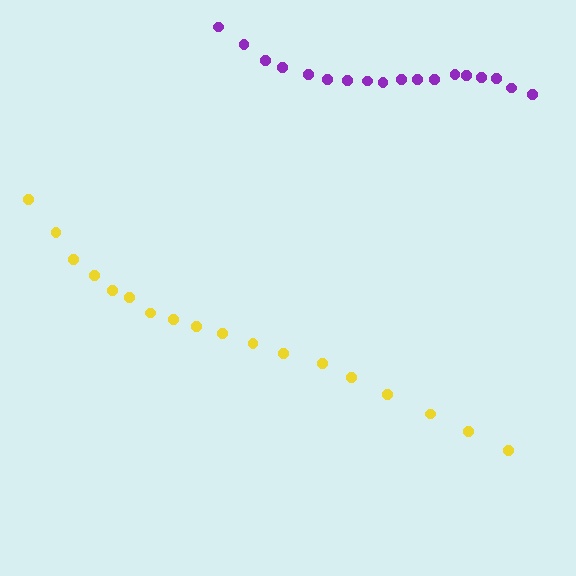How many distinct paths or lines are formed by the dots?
There are 2 distinct paths.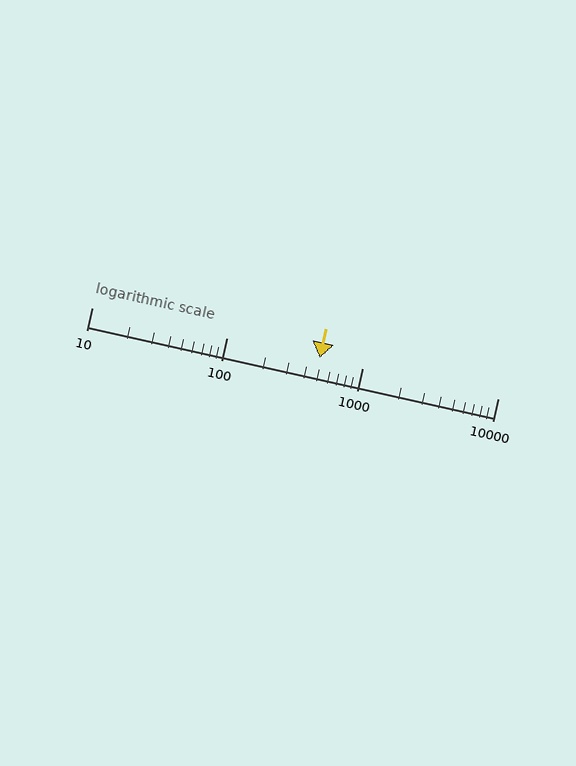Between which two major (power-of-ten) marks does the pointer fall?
The pointer is between 100 and 1000.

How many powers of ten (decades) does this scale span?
The scale spans 3 decades, from 10 to 10000.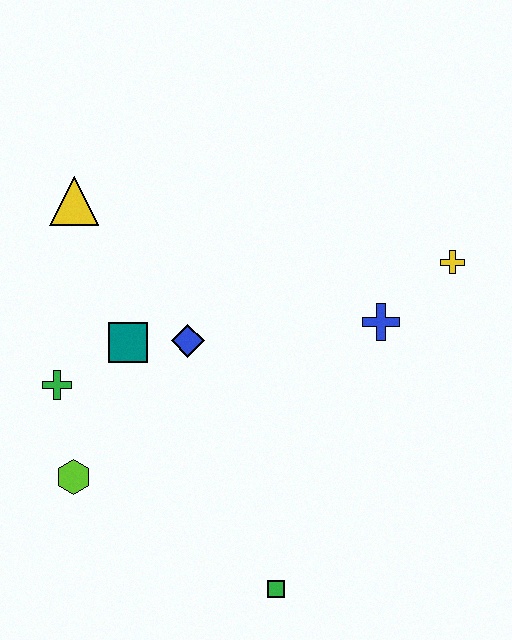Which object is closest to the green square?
The lime hexagon is closest to the green square.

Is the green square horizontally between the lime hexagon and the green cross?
No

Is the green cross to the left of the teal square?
Yes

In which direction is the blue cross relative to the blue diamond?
The blue cross is to the right of the blue diamond.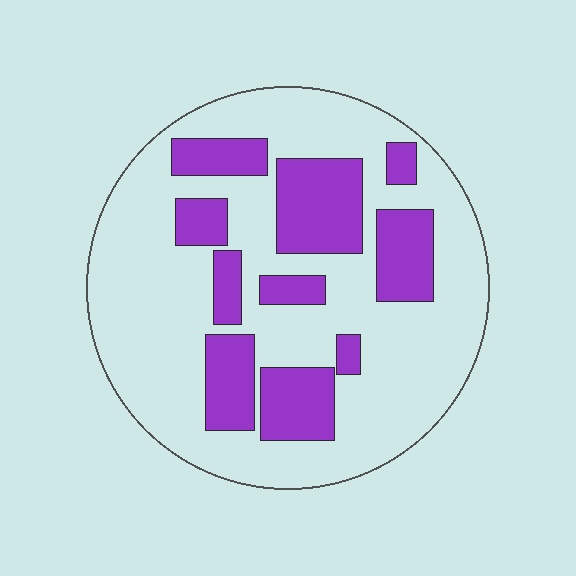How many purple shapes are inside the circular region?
10.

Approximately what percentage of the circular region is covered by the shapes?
Approximately 30%.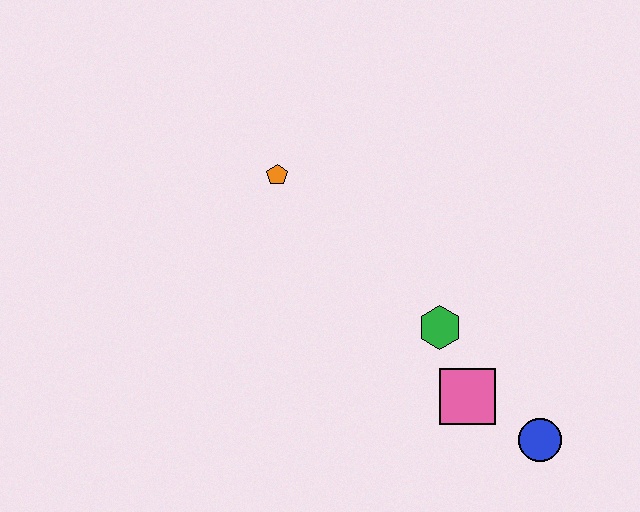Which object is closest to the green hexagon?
The pink square is closest to the green hexagon.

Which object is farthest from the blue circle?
The orange pentagon is farthest from the blue circle.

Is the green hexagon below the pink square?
No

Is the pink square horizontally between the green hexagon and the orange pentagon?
No